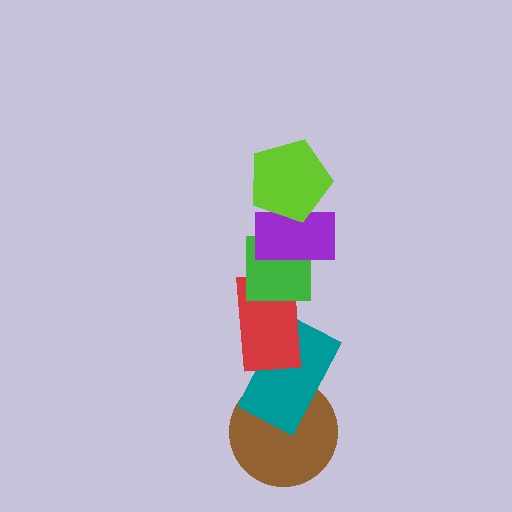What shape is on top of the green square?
The purple rectangle is on top of the green square.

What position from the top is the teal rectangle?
The teal rectangle is 5th from the top.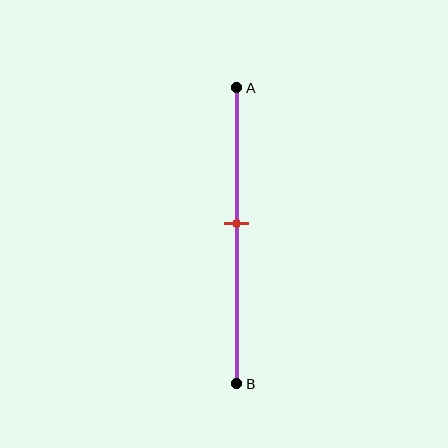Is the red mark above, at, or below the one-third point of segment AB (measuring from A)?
The red mark is below the one-third point of segment AB.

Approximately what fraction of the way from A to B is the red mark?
The red mark is approximately 45% of the way from A to B.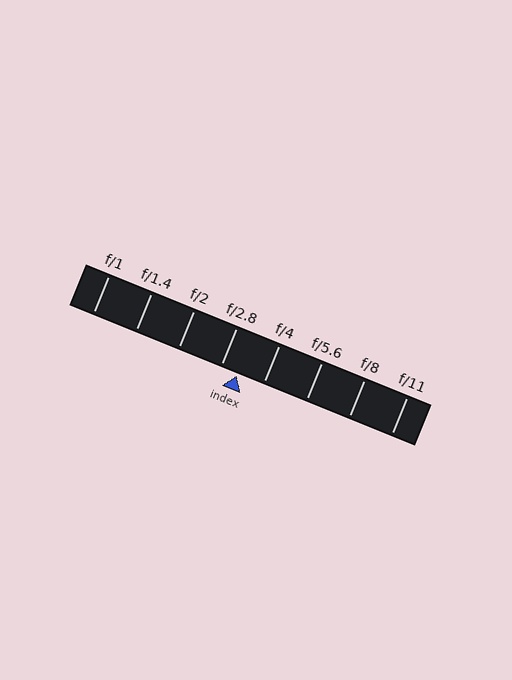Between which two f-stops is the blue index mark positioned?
The index mark is between f/2.8 and f/4.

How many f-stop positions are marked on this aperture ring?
There are 8 f-stop positions marked.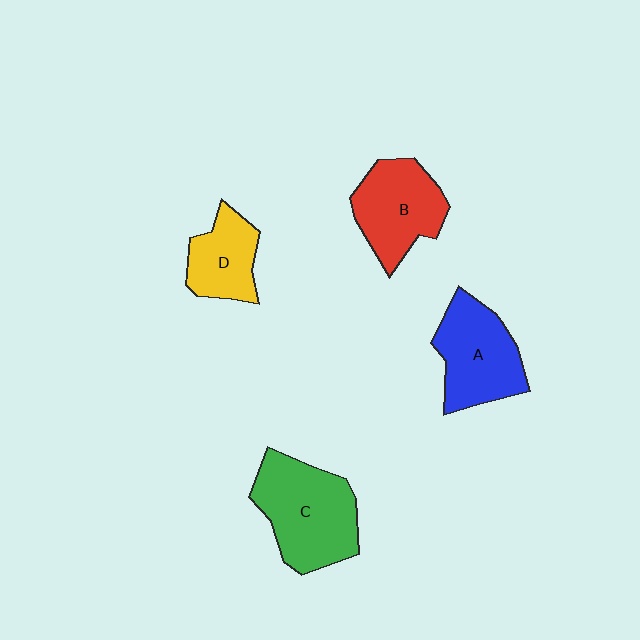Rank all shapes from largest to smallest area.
From largest to smallest: C (green), A (blue), B (red), D (yellow).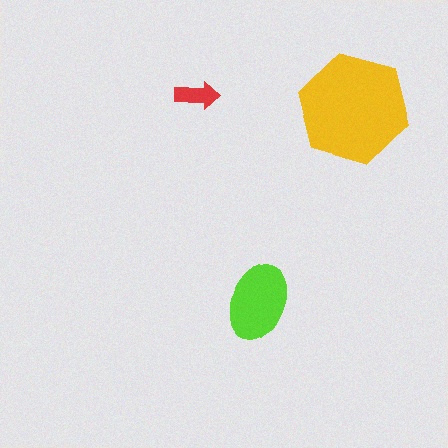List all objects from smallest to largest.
The red arrow, the lime ellipse, the yellow hexagon.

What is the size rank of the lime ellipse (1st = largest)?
2nd.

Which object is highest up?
The red arrow is topmost.